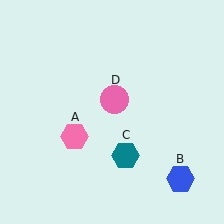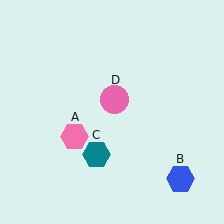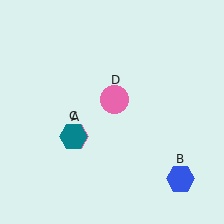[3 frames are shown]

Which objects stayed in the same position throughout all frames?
Pink hexagon (object A) and blue hexagon (object B) and pink circle (object D) remained stationary.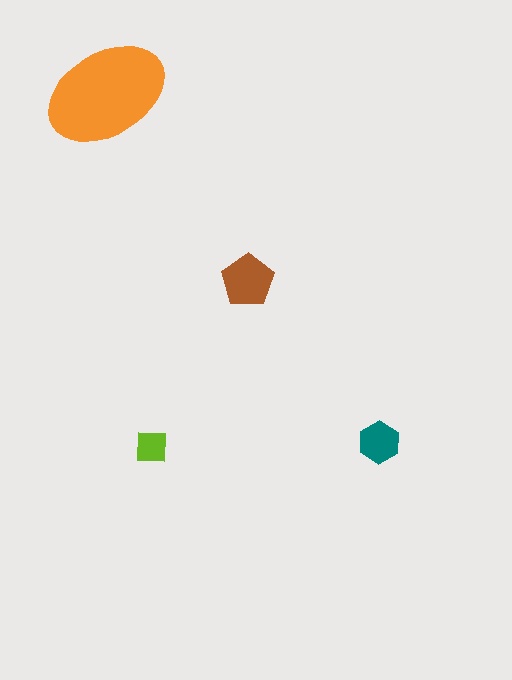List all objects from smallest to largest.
The lime square, the teal hexagon, the brown pentagon, the orange ellipse.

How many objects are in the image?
There are 4 objects in the image.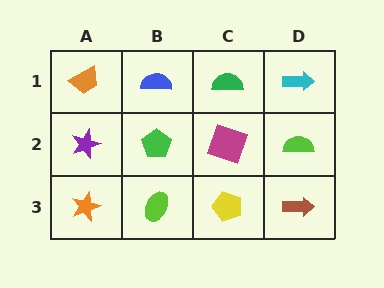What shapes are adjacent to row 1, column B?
A green pentagon (row 2, column B), an orange trapezoid (row 1, column A), a green semicircle (row 1, column C).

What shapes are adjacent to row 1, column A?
A purple star (row 2, column A), a blue semicircle (row 1, column B).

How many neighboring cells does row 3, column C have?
3.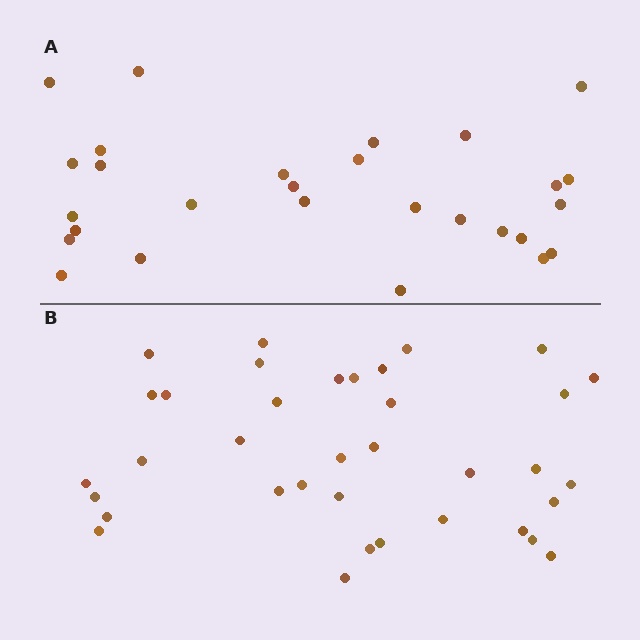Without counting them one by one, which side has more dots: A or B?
Region B (the bottom region) has more dots.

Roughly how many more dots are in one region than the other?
Region B has roughly 8 or so more dots than region A.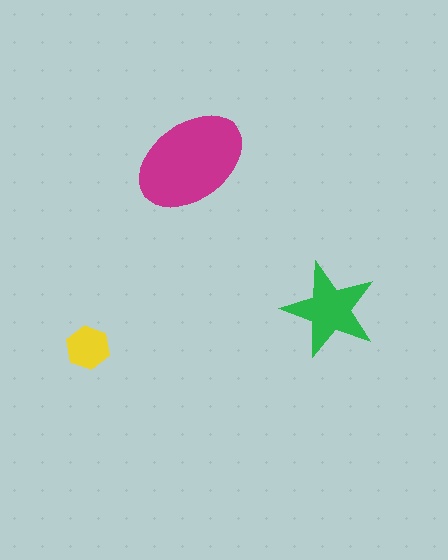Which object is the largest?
The magenta ellipse.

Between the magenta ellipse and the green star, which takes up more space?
The magenta ellipse.